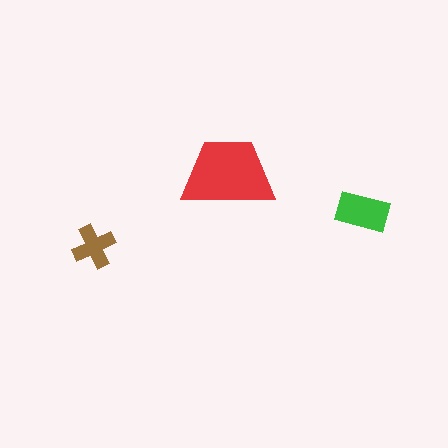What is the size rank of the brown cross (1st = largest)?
3rd.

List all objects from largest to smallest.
The red trapezoid, the green rectangle, the brown cross.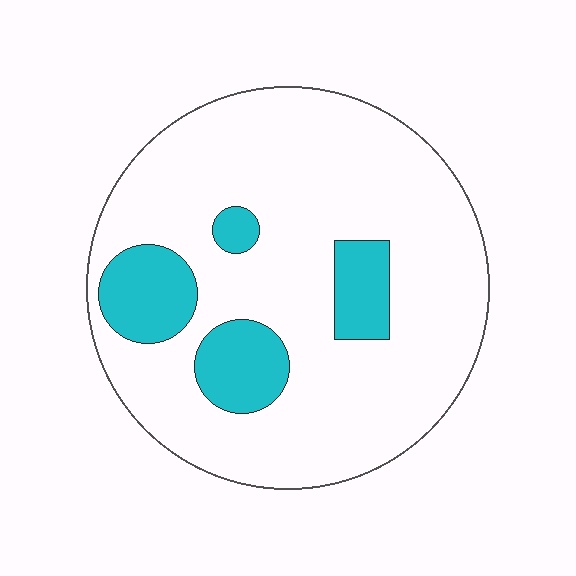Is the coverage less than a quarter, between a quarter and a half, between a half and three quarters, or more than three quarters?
Less than a quarter.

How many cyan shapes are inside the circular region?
4.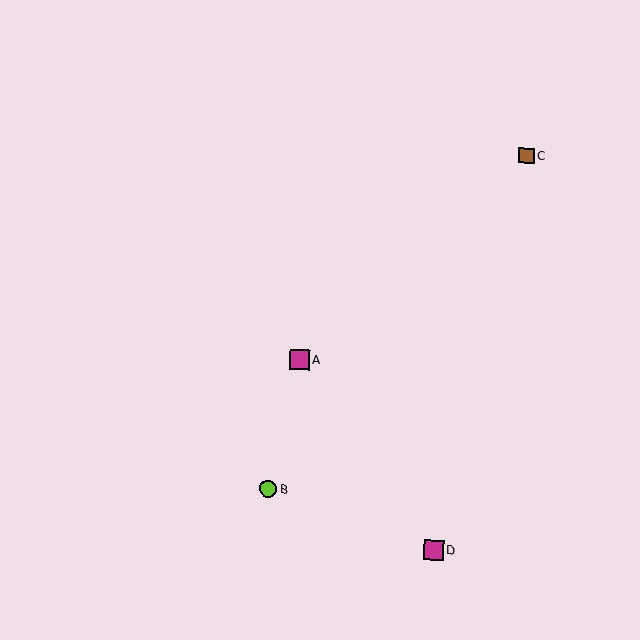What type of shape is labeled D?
Shape D is a magenta square.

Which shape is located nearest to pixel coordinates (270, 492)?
The lime circle (labeled B) at (268, 489) is nearest to that location.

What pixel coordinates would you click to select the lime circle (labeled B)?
Click at (268, 489) to select the lime circle B.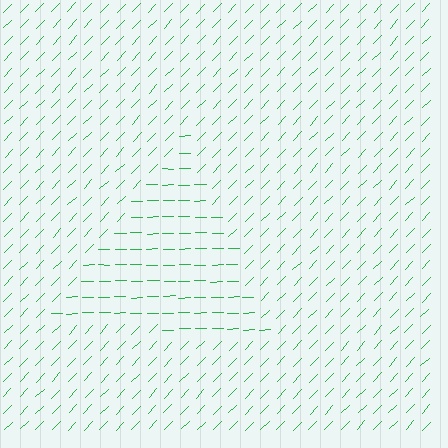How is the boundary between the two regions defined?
The boundary is defined purely by a change in line orientation (approximately 45 degrees difference). All lines are the same color and thickness.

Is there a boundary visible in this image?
Yes, there is a texture boundary formed by a change in line orientation.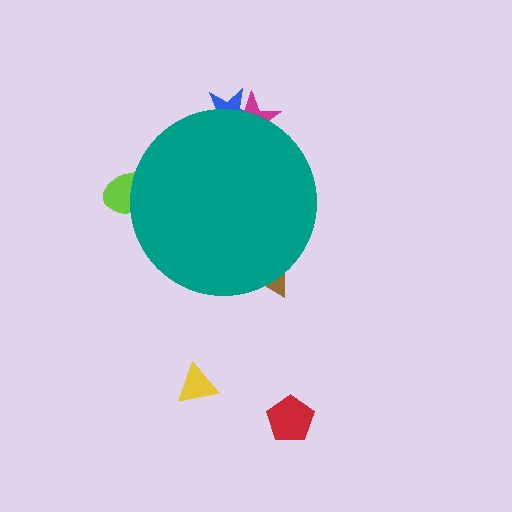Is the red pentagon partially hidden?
No, the red pentagon is fully visible.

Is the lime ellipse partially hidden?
Yes, the lime ellipse is partially hidden behind the teal circle.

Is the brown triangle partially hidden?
Yes, the brown triangle is partially hidden behind the teal circle.